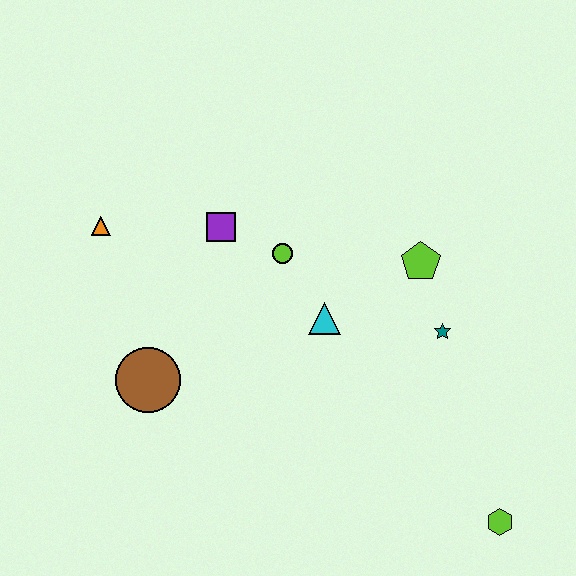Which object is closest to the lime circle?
The purple square is closest to the lime circle.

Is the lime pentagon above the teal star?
Yes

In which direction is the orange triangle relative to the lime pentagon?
The orange triangle is to the left of the lime pentagon.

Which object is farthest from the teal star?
The orange triangle is farthest from the teal star.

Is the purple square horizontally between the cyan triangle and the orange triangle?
Yes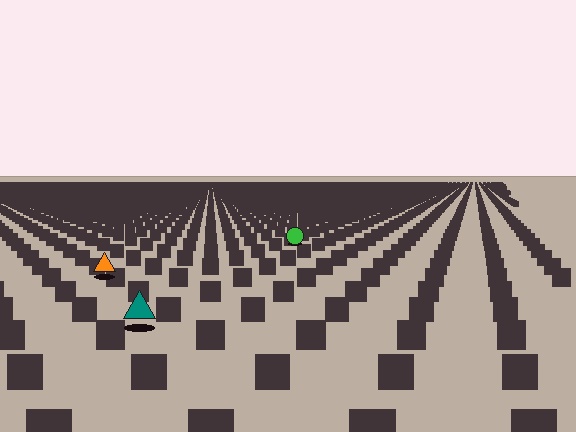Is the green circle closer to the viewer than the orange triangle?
No. The orange triangle is closer — you can tell from the texture gradient: the ground texture is coarser near it.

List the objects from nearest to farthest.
From nearest to farthest: the teal triangle, the orange triangle, the green circle.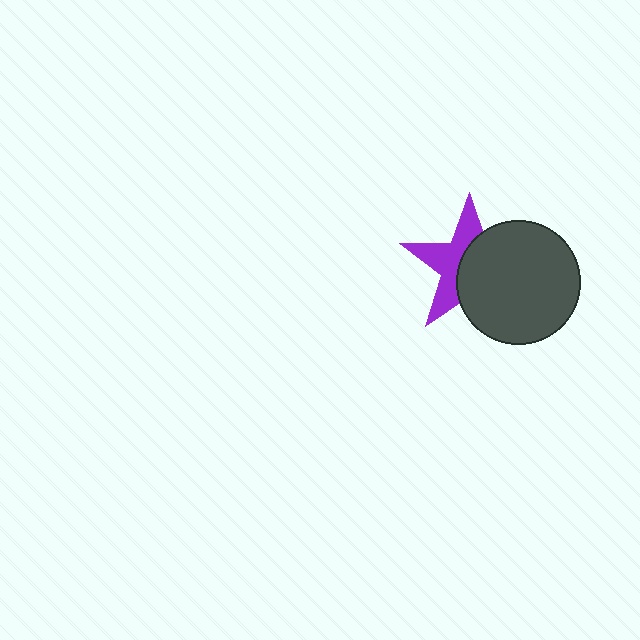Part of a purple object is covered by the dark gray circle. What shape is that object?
It is a star.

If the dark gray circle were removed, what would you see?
You would see the complete purple star.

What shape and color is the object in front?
The object in front is a dark gray circle.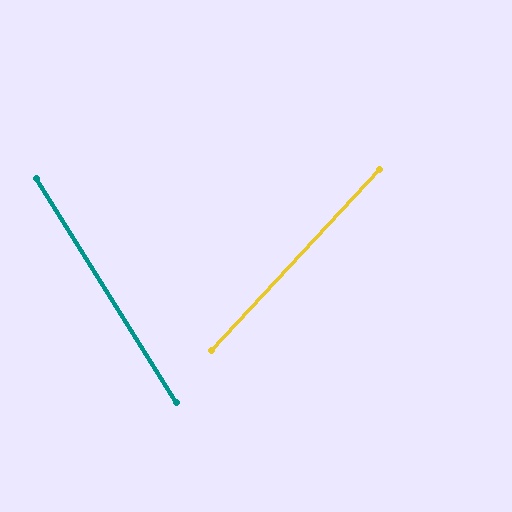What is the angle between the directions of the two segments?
Approximately 75 degrees.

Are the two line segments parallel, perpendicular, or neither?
Neither parallel nor perpendicular — they differ by about 75°.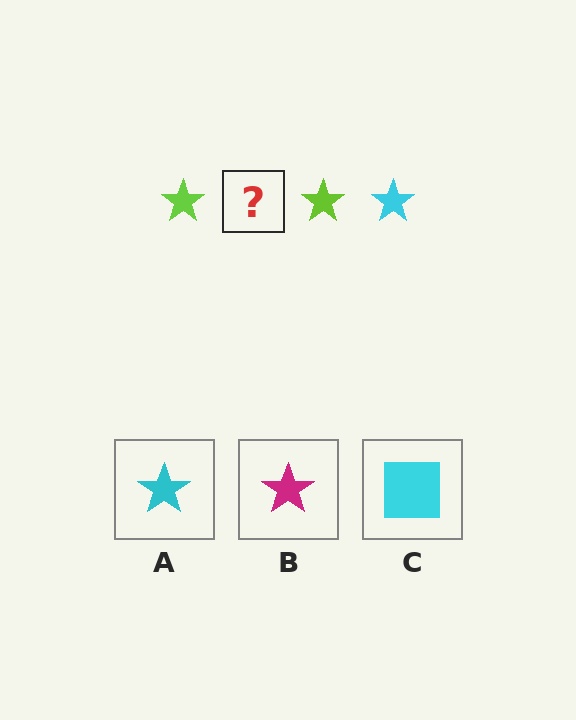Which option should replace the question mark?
Option A.